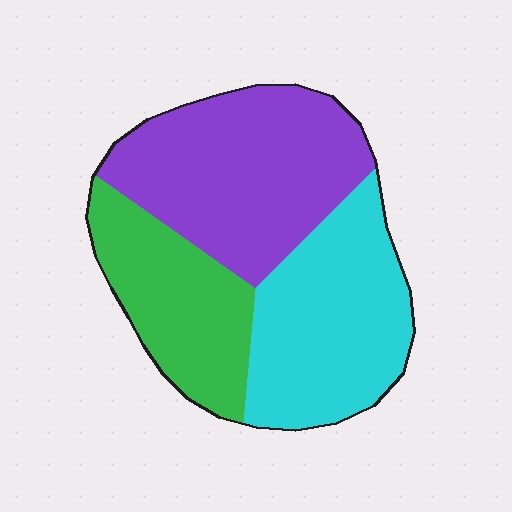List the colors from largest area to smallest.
From largest to smallest: purple, cyan, green.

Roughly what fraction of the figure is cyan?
Cyan covers around 35% of the figure.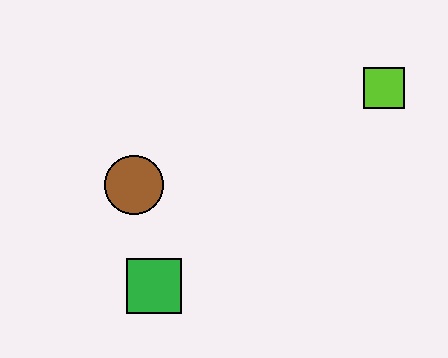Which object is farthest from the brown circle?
The lime square is farthest from the brown circle.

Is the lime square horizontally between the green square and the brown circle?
No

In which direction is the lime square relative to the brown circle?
The lime square is to the right of the brown circle.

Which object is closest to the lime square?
The brown circle is closest to the lime square.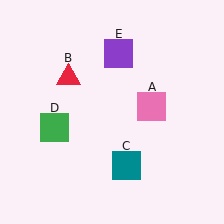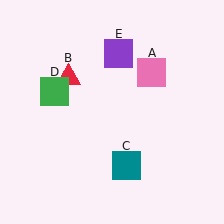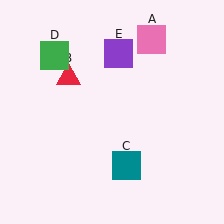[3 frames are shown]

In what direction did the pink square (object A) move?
The pink square (object A) moved up.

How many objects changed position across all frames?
2 objects changed position: pink square (object A), green square (object D).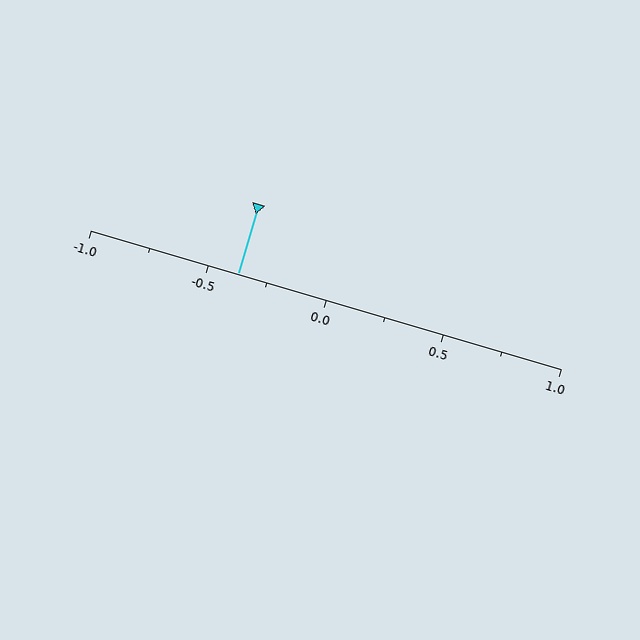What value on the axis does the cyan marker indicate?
The marker indicates approximately -0.38.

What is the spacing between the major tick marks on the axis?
The major ticks are spaced 0.5 apart.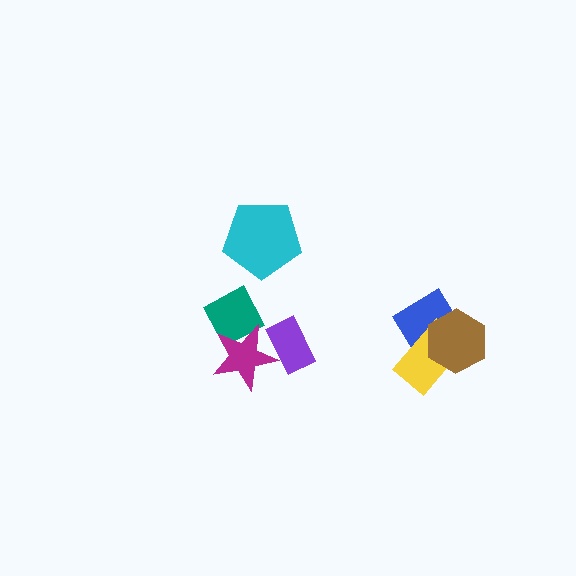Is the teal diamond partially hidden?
Yes, it is partially covered by another shape.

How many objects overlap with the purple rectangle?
1 object overlaps with the purple rectangle.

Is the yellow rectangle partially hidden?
Yes, it is partially covered by another shape.